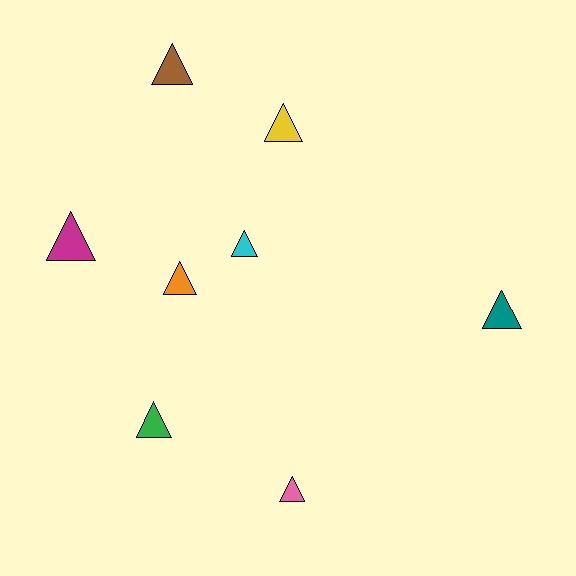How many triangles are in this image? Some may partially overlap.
There are 8 triangles.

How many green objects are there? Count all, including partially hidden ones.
There is 1 green object.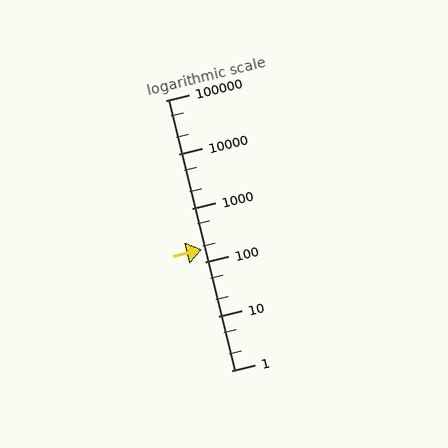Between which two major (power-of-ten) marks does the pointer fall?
The pointer is between 100 and 1000.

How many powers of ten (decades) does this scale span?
The scale spans 5 decades, from 1 to 100000.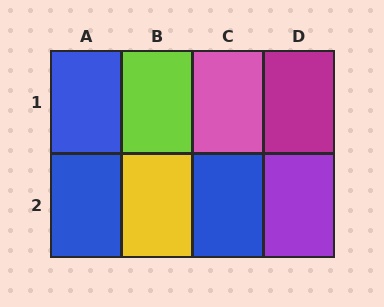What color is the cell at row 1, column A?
Blue.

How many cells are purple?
1 cell is purple.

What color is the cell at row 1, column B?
Lime.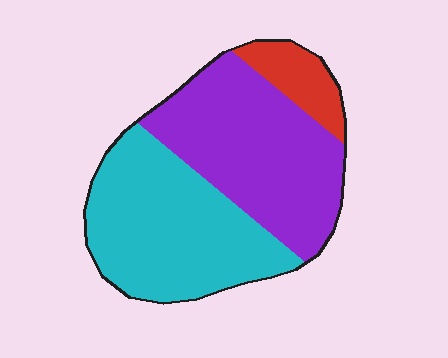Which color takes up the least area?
Red, at roughly 10%.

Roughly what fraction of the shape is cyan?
Cyan takes up between a third and a half of the shape.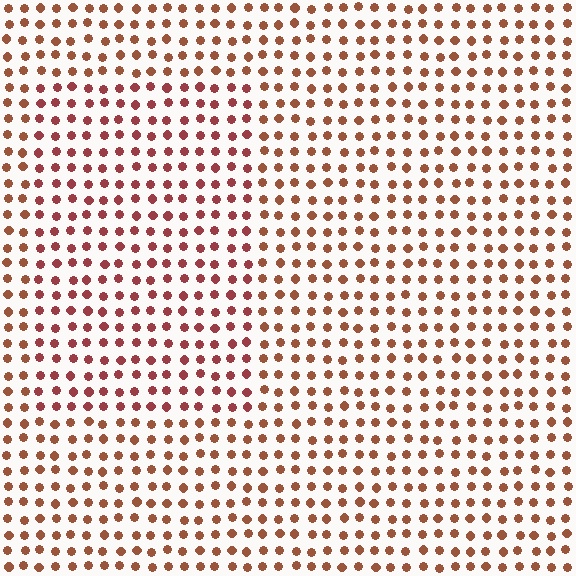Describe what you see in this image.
The image is filled with small brown elements in a uniform arrangement. A rectangle-shaped region is visible where the elements are tinted to a slightly different hue, forming a subtle color boundary.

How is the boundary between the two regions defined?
The boundary is defined purely by a slight shift in hue (about 23 degrees). Spacing, size, and orientation are identical on both sides.